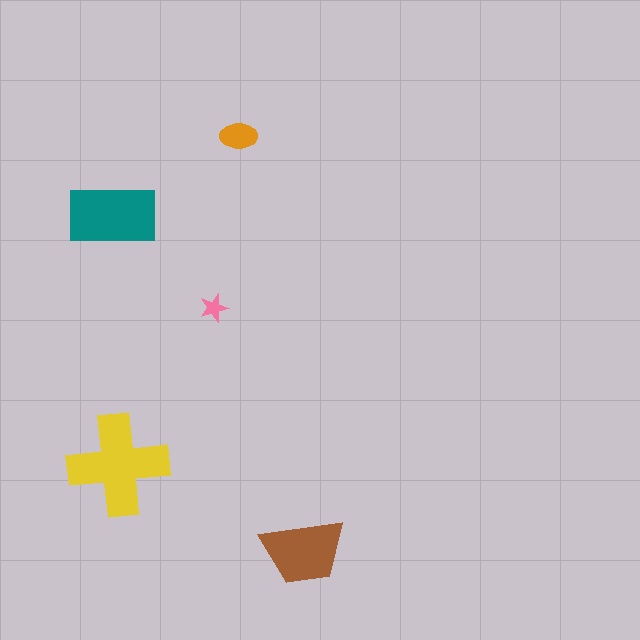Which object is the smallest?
The pink star.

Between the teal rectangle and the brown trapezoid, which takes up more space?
The teal rectangle.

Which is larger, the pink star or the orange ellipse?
The orange ellipse.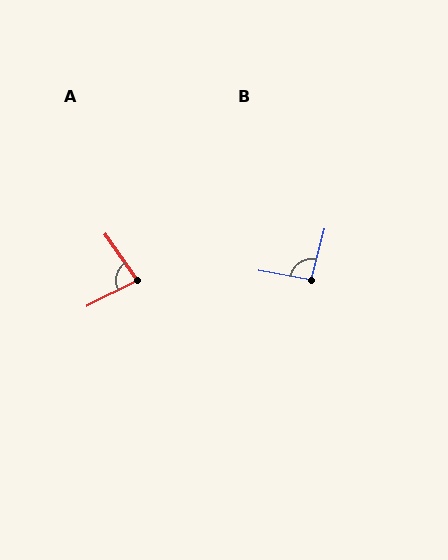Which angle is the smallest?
A, at approximately 81 degrees.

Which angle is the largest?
B, at approximately 95 degrees.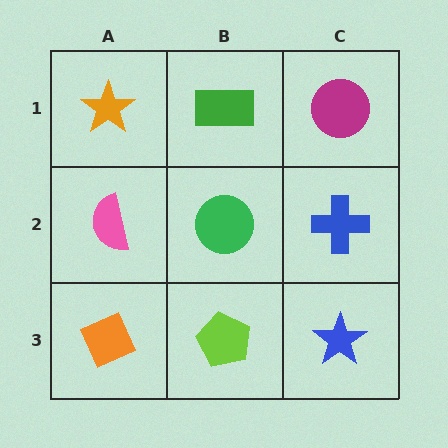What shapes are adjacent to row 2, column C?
A magenta circle (row 1, column C), a blue star (row 3, column C), a green circle (row 2, column B).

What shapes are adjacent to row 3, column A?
A pink semicircle (row 2, column A), a lime pentagon (row 3, column B).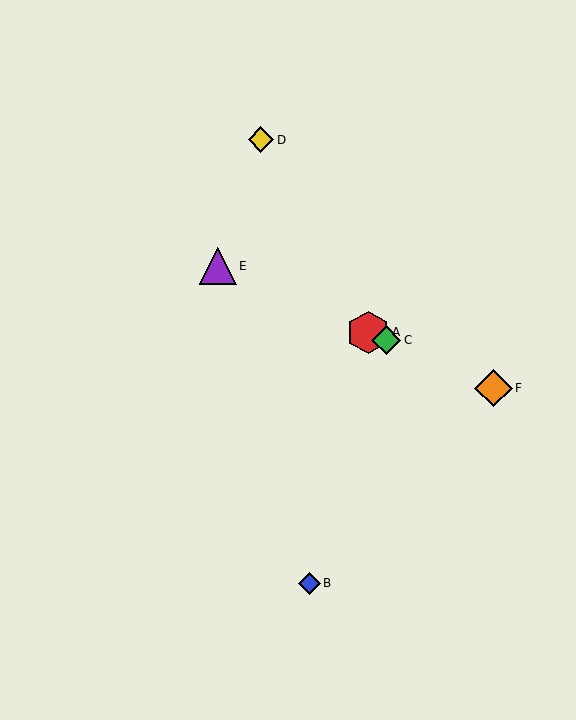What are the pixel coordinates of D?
Object D is at (261, 140).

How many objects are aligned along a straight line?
4 objects (A, C, E, F) are aligned along a straight line.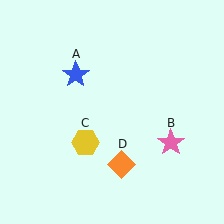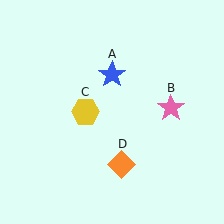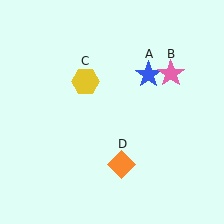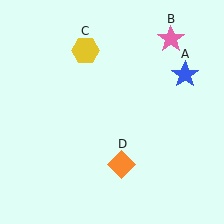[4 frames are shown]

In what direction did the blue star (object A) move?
The blue star (object A) moved right.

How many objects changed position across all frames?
3 objects changed position: blue star (object A), pink star (object B), yellow hexagon (object C).